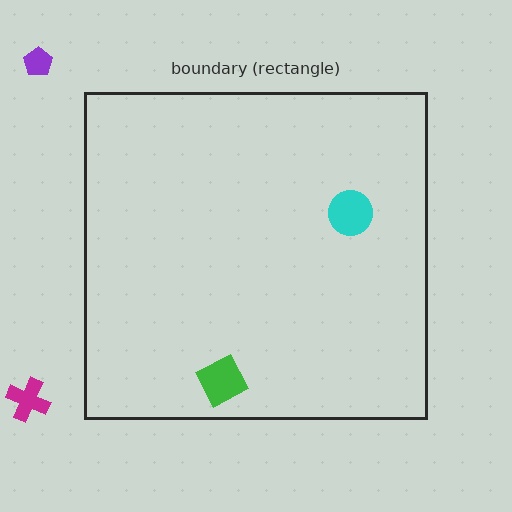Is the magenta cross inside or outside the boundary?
Outside.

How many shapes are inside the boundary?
2 inside, 2 outside.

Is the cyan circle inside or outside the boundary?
Inside.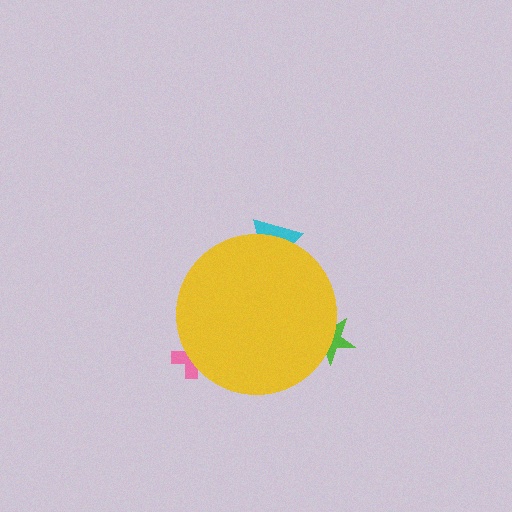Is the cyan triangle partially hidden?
Yes, the cyan triangle is partially hidden behind the yellow circle.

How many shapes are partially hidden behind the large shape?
3 shapes are partially hidden.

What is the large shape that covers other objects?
A yellow circle.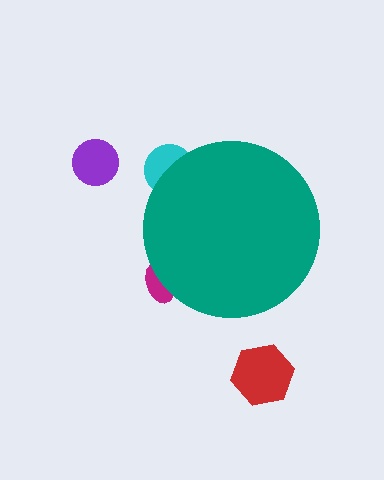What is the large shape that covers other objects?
A teal circle.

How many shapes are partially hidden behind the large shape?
2 shapes are partially hidden.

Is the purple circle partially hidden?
No, the purple circle is fully visible.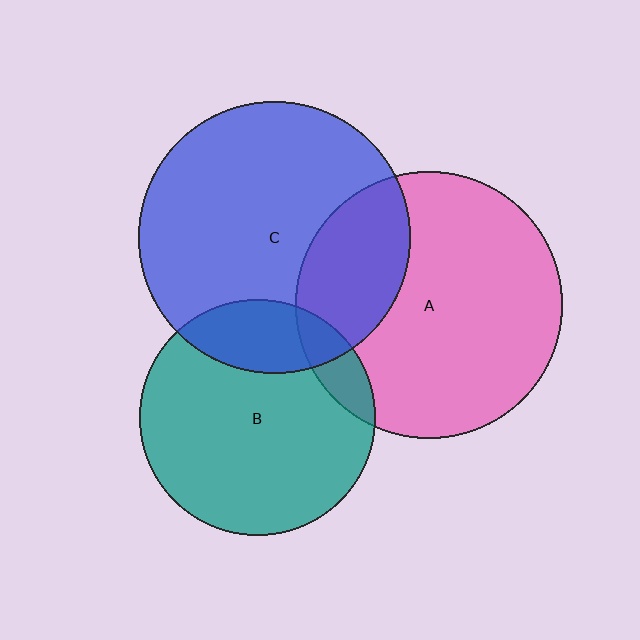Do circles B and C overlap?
Yes.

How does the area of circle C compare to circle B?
Approximately 1.3 times.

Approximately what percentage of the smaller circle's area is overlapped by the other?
Approximately 20%.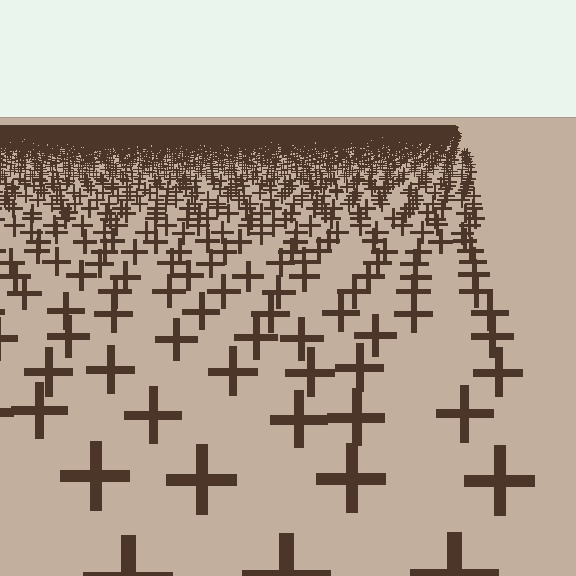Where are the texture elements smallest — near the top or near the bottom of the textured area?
Near the top.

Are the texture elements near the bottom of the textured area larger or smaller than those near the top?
Larger. Near the bottom, elements are closer to the viewer and appear at a bigger on-screen size.